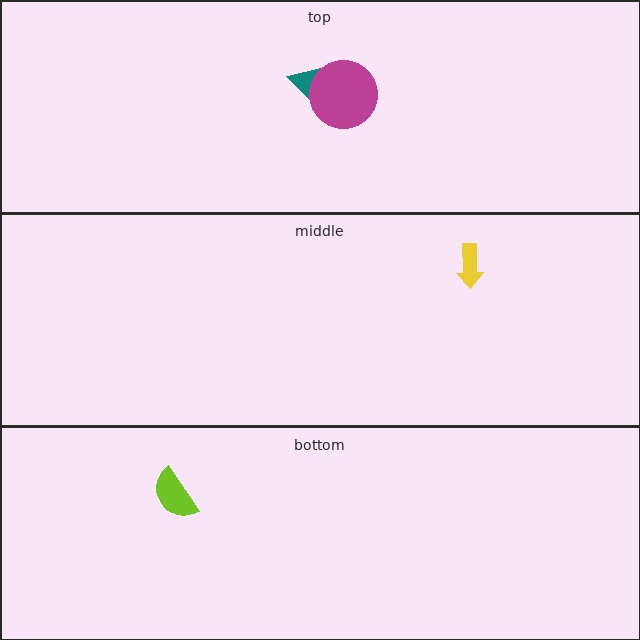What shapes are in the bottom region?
The lime semicircle.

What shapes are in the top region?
The teal triangle, the magenta circle.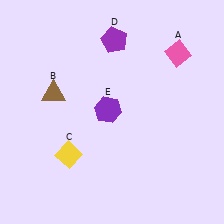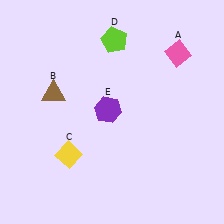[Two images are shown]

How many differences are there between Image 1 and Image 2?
There is 1 difference between the two images.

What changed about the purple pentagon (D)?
In Image 1, D is purple. In Image 2, it changed to lime.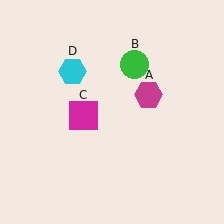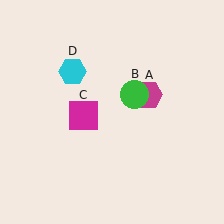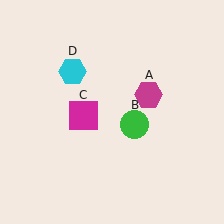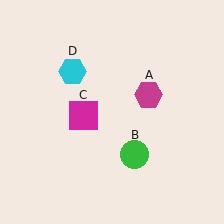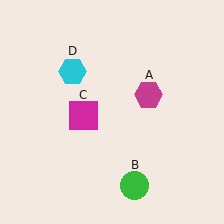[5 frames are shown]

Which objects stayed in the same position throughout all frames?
Magenta hexagon (object A) and magenta square (object C) and cyan hexagon (object D) remained stationary.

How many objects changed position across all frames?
1 object changed position: green circle (object B).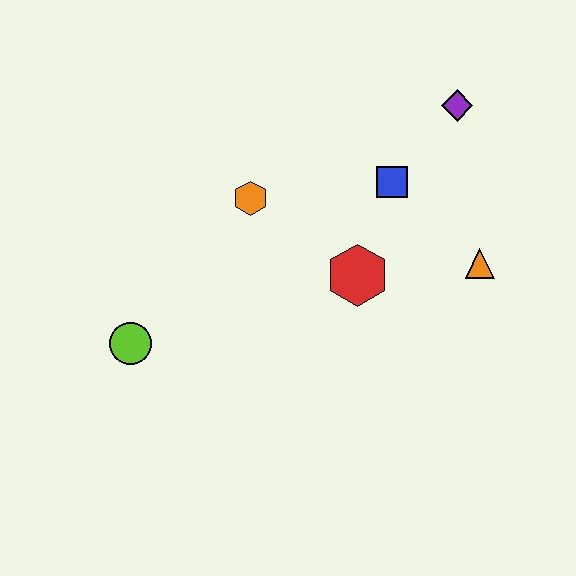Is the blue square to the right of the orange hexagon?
Yes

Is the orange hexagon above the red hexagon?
Yes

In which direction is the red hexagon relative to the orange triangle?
The red hexagon is to the left of the orange triangle.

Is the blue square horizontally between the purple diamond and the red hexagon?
Yes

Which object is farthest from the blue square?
The lime circle is farthest from the blue square.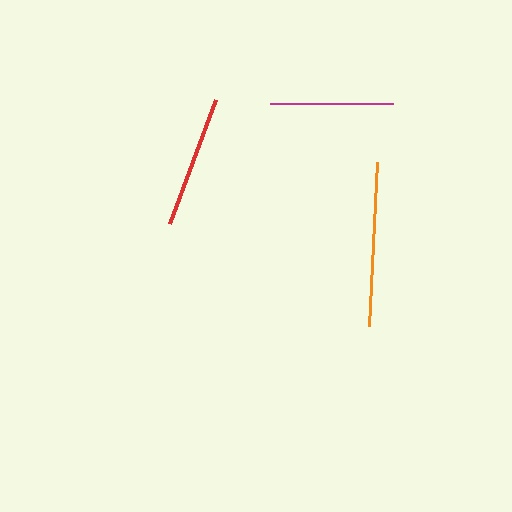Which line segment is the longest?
The orange line is the longest at approximately 165 pixels.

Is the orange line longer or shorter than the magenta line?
The orange line is longer than the magenta line.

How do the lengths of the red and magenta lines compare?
The red and magenta lines are approximately the same length.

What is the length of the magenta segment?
The magenta segment is approximately 124 pixels long.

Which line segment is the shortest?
The magenta line is the shortest at approximately 124 pixels.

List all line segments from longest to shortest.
From longest to shortest: orange, red, magenta.